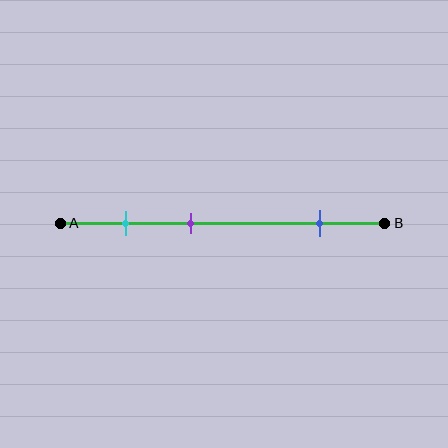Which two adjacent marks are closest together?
The cyan and purple marks are the closest adjacent pair.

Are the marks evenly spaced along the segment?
No, the marks are not evenly spaced.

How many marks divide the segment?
There are 3 marks dividing the segment.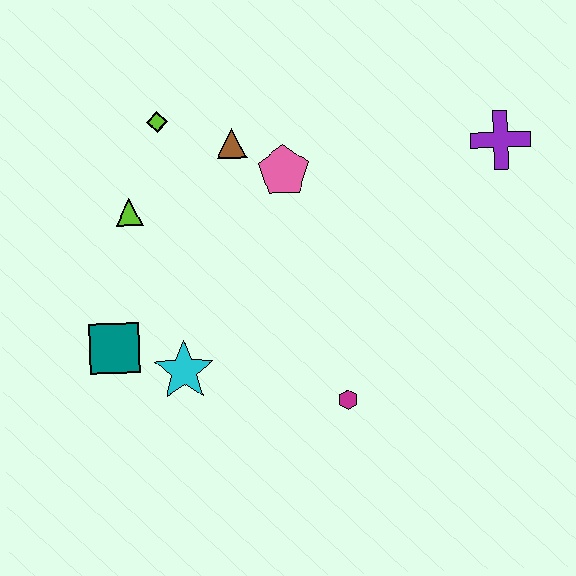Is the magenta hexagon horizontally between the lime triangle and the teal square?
No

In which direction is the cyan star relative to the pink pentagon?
The cyan star is below the pink pentagon.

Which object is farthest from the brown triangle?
The magenta hexagon is farthest from the brown triangle.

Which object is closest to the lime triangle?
The lime diamond is closest to the lime triangle.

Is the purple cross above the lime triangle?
Yes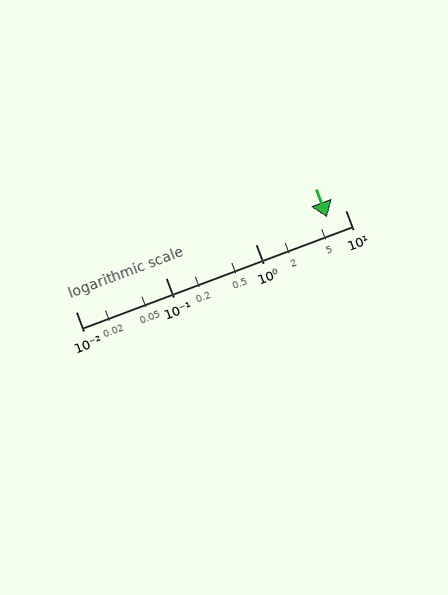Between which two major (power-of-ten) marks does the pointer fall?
The pointer is between 1 and 10.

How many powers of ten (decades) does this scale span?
The scale spans 3 decades, from 0.01 to 10.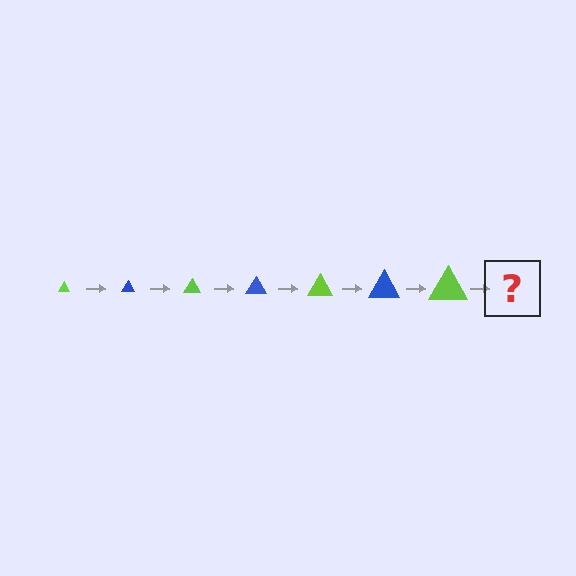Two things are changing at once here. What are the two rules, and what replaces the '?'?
The two rules are that the triangle grows larger each step and the color cycles through lime and blue. The '?' should be a blue triangle, larger than the previous one.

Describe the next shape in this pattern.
It should be a blue triangle, larger than the previous one.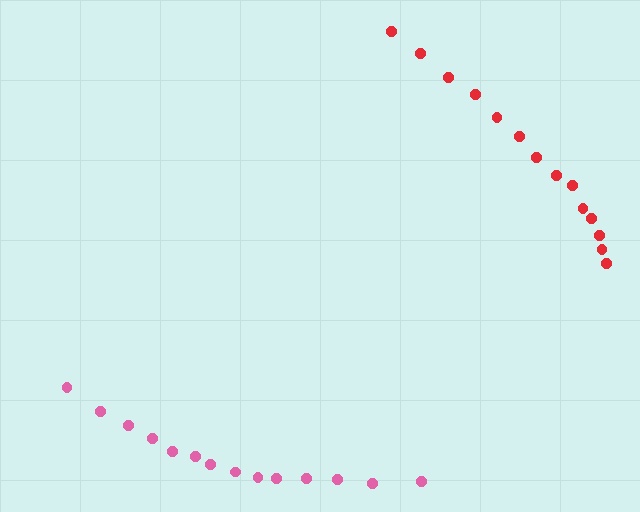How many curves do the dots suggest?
There are 2 distinct paths.